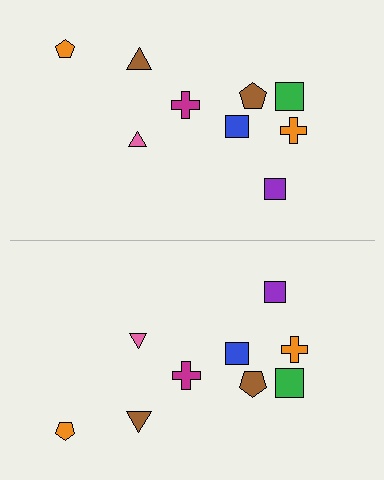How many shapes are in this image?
There are 18 shapes in this image.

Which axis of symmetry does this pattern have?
The pattern has a horizontal axis of symmetry running through the center of the image.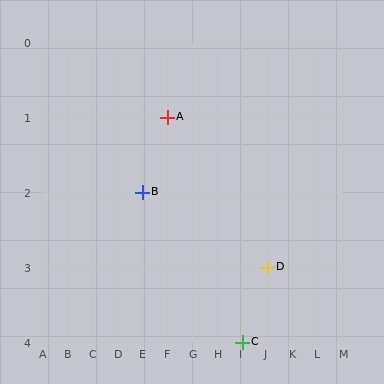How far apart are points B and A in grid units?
Points B and A are 1 column and 1 row apart (about 1.4 grid units diagonally).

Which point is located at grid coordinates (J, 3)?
Point D is at (J, 3).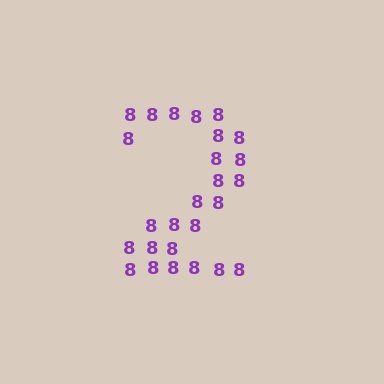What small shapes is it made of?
It is made of small digit 8's.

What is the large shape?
The large shape is the digit 2.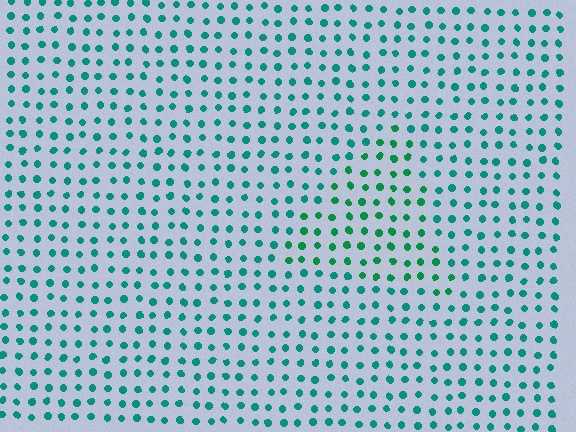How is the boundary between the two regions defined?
The boundary is defined purely by a slight shift in hue (about 27 degrees). Spacing, size, and orientation are identical on both sides.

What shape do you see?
I see a triangle.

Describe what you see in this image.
The image is filled with small teal elements in a uniform arrangement. A triangle-shaped region is visible where the elements are tinted to a slightly different hue, forming a subtle color boundary.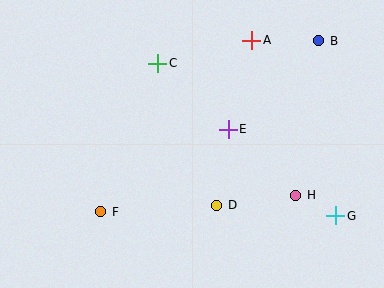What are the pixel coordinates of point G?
Point G is at (336, 216).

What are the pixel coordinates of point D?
Point D is at (217, 205).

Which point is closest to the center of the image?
Point E at (228, 129) is closest to the center.